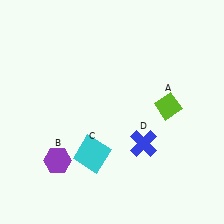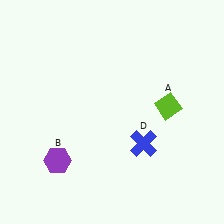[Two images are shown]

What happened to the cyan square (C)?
The cyan square (C) was removed in Image 2. It was in the bottom-left area of Image 1.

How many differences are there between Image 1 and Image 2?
There is 1 difference between the two images.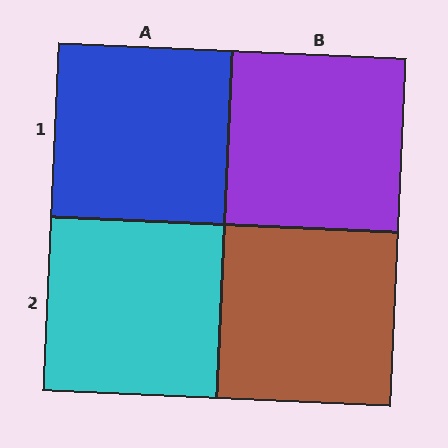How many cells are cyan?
1 cell is cyan.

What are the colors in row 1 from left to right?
Blue, purple.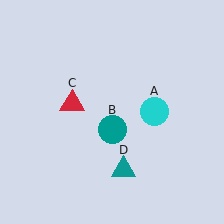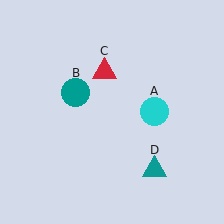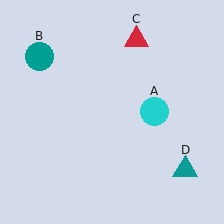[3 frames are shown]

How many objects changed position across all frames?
3 objects changed position: teal circle (object B), red triangle (object C), teal triangle (object D).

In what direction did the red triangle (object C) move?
The red triangle (object C) moved up and to the right.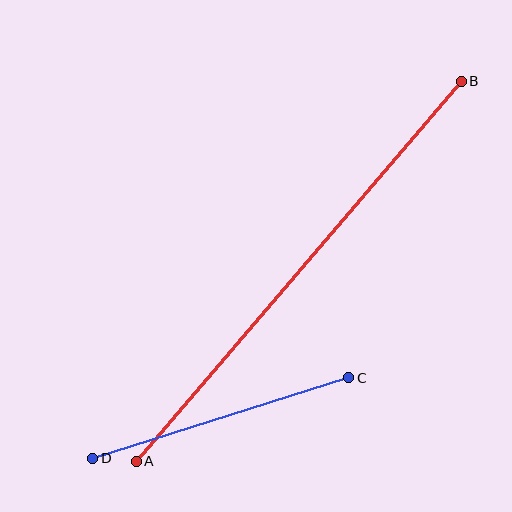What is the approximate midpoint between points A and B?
The midpoint is at approximately (299, 271) pixels.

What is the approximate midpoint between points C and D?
The midpoint is at approximately (221, 418) pixels.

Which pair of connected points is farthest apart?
Points A and B are farthest apart.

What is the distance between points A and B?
The distance is approximately 500 pixels.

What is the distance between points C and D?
The distance is approximately 269 pixels.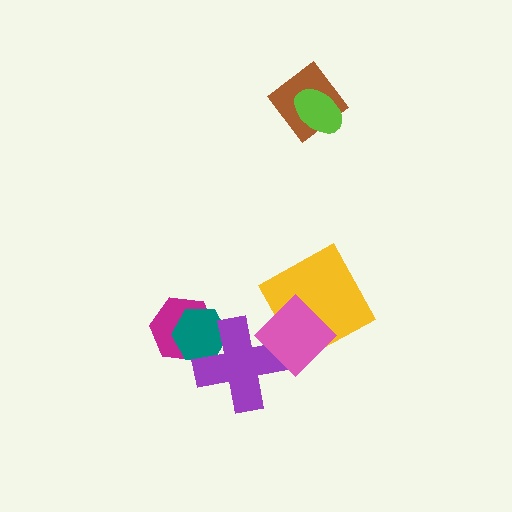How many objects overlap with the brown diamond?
1 object overlaps with the brown diamond.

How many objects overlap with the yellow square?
1 object overlaps with the yellow square.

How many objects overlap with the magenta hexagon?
2 objects overlap with the magenta hexagon.